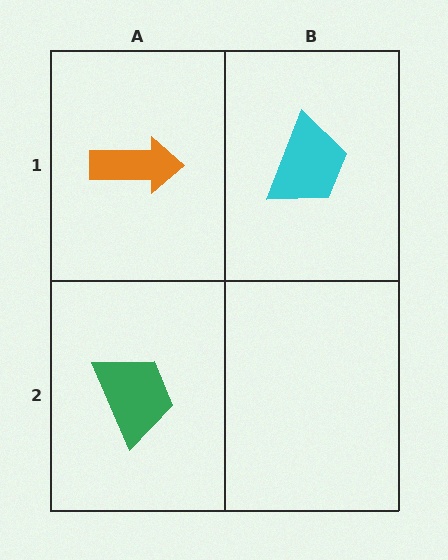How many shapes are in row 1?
2 shapes.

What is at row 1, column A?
An orange arrow.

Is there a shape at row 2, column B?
No, that cell is empty.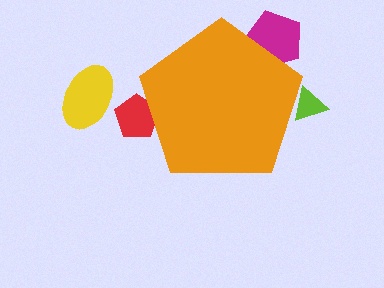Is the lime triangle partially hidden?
Yes, the lime triangle is partially hidden behind the orange pentagon.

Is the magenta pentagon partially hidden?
Yes, the magenta pentagon is partially hidden behind the orange pentagon.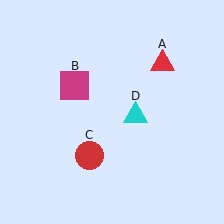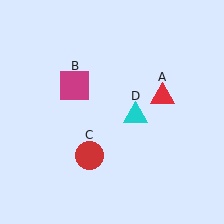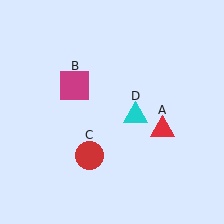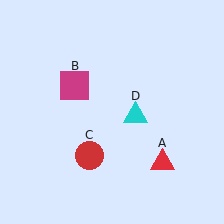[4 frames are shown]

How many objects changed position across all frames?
1 object changed position: red triangle (object A).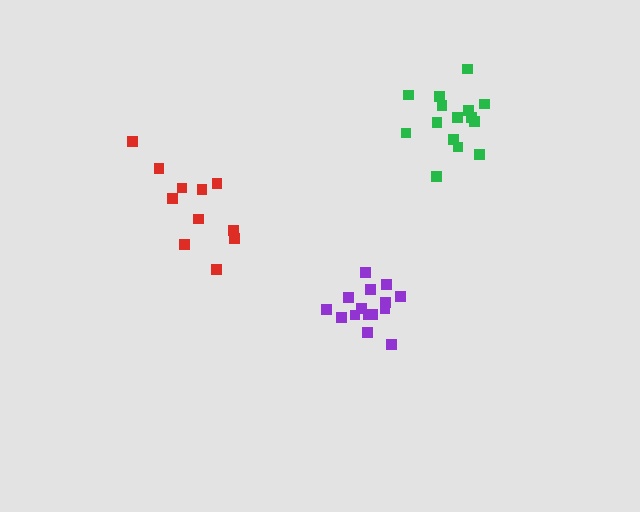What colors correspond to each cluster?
The clusters are colored: purple, red, green.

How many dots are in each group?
Group 1: 15 dots, Group 2: 11 dots, Group 3: 15 dots (41 total).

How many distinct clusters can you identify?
There are 3 distinct clusters.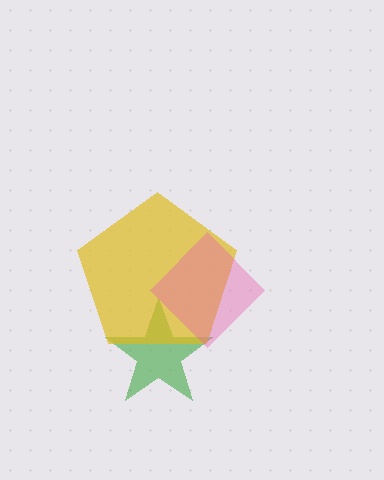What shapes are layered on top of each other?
The layered shapes are: a green star, a yellow pentagon, a pink diamond.